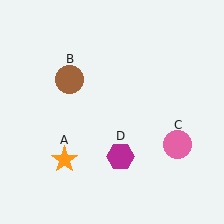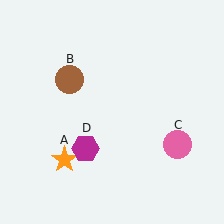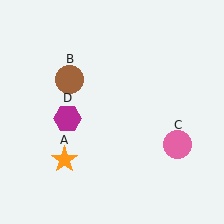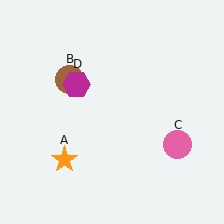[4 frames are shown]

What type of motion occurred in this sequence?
The magenta hexagon (object D) rotated clockwise around the center of the scene.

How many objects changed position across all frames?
1 object changed position: magenta hexagon (object D).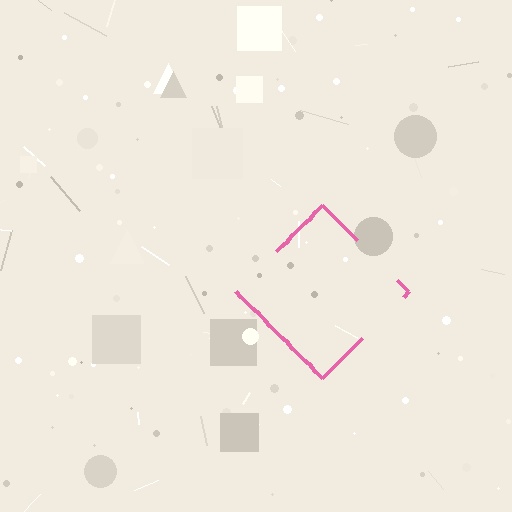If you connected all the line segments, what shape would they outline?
They would outline a diamond.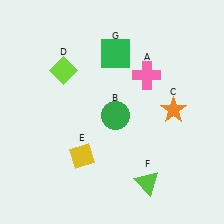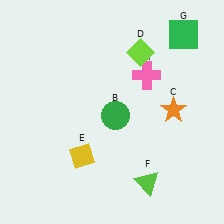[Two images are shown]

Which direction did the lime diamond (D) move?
The lime diamond (D) moved right.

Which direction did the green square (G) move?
The green square (G) moved right.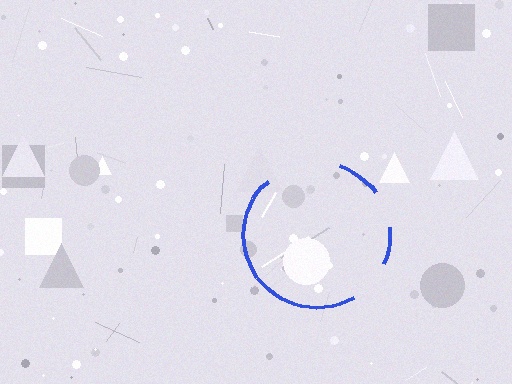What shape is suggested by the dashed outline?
The dashed outline suggests a circle.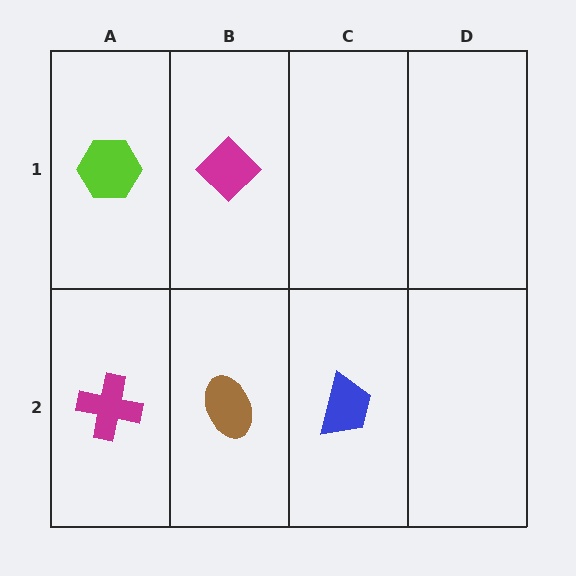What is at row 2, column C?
A blue trapezoid.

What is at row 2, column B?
A brown ellipse.